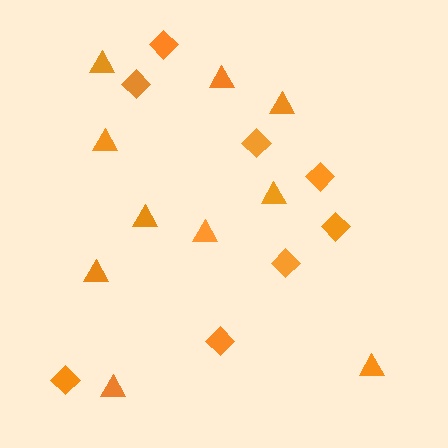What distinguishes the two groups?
There are 2 groups: one group of triangles (10) and one group of diamonds (8).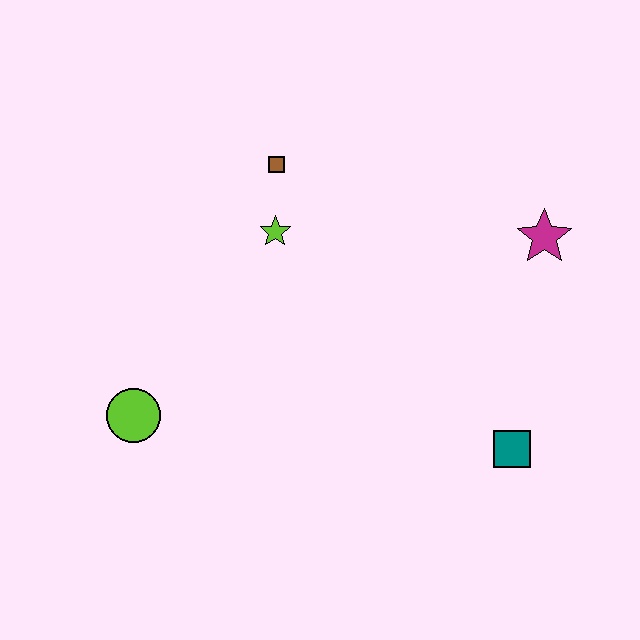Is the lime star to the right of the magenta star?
No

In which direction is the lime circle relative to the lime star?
The lime circle is below the lime star.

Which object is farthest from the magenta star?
The lime circle is farthest from the magenta star.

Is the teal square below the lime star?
Yes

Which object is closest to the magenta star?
The teal square is closest to the magenta star.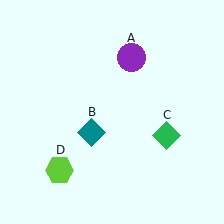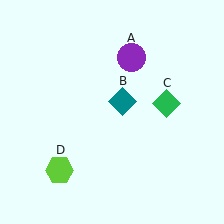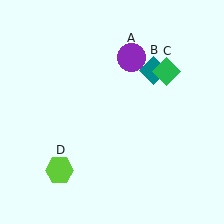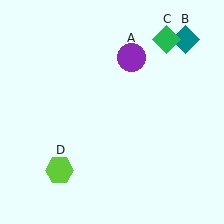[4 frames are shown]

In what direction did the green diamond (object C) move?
The green diamond (object C) moved up.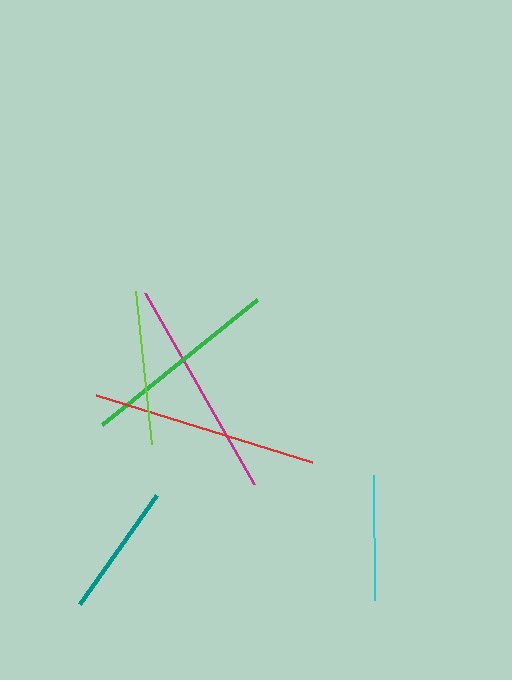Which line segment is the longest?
The red line is the longest at approximately 227 pixels.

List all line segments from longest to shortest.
From longest to shortest: red, magenta, green, lime, teal, cyan.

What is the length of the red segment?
The red segment is approximately 227 pixels long.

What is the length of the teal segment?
The teal segment is approximately 133 pixels long.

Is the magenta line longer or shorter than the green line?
The magenta line is longer than the green line.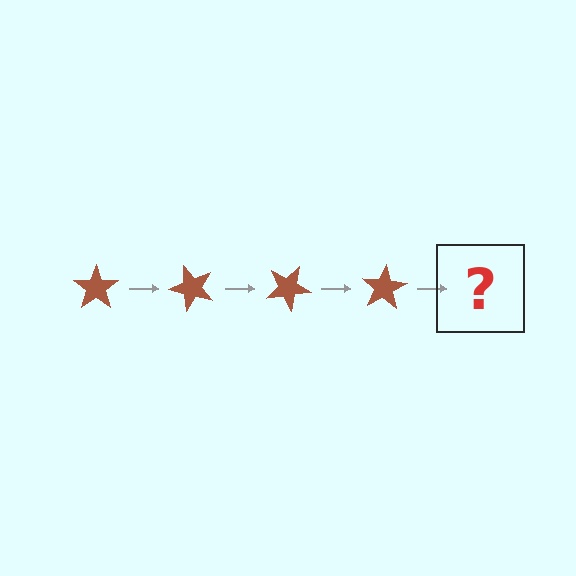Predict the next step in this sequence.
The next step is a brown star rotated 200 degrees.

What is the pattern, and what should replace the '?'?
The pattern is that the star rotates 50 degrees each step. The '?' should be a brown star rotated 200 degrees.